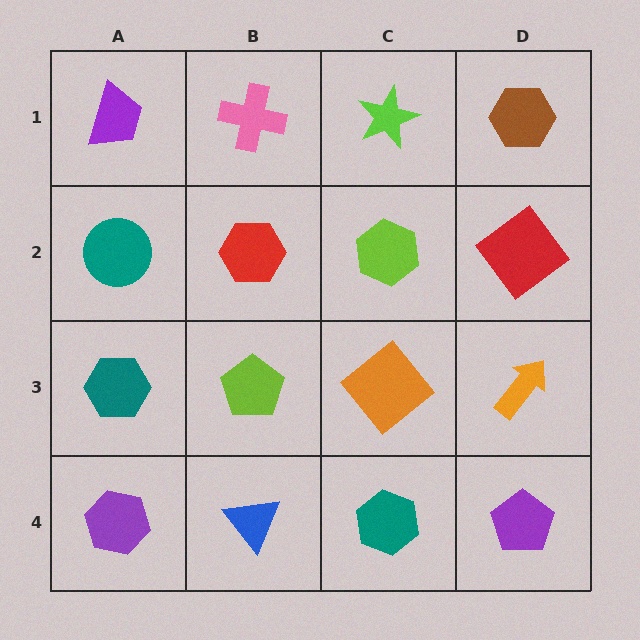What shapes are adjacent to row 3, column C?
A lime hexagon (row 2, column C), a teal hexagon (row 4, column C), a lime pentagon (row 3, column B), an orange arrow (row 3, column D).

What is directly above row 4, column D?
An orange arrow.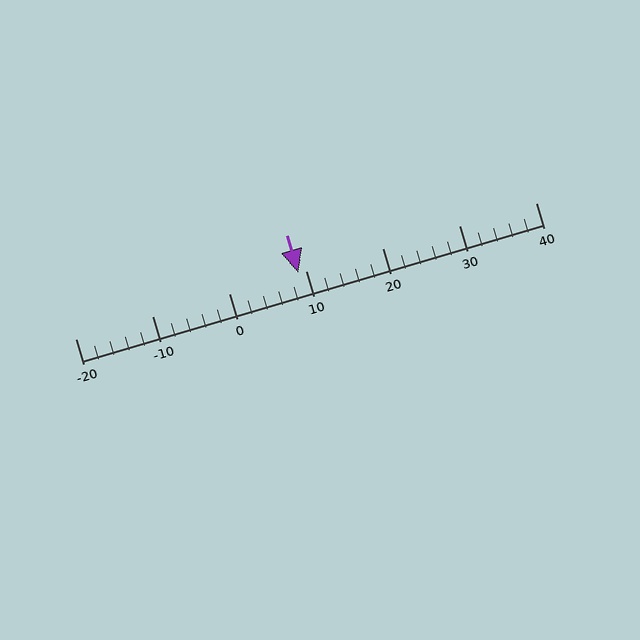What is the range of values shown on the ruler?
The ruler shows values from -20 to 40.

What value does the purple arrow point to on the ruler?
The purple arrow points to approximately 9.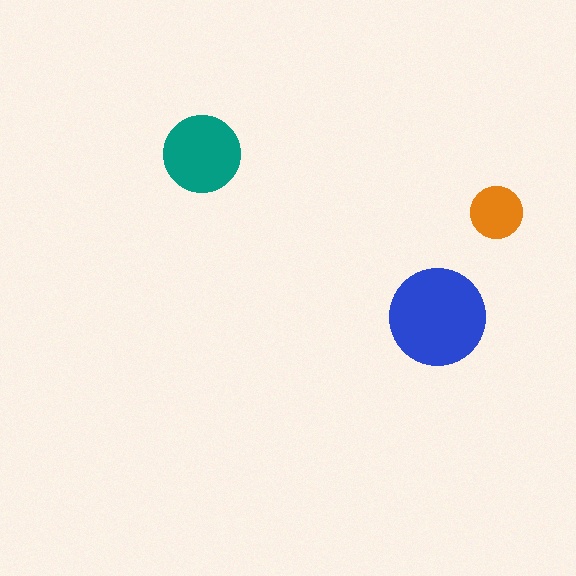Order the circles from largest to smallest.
the blue one, the teal one, the orange one.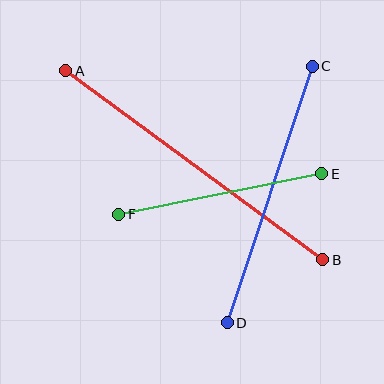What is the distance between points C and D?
The distance is approximately 270 pixels.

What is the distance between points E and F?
The distance is approximately 207 pixels.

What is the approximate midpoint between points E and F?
The midpoint is at approximately (220, 194) pixels.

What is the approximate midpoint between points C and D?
The midpoint is at approximately (270, 195) pixels.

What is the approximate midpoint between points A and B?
The midpoint is at approximately (194, 165) pixels.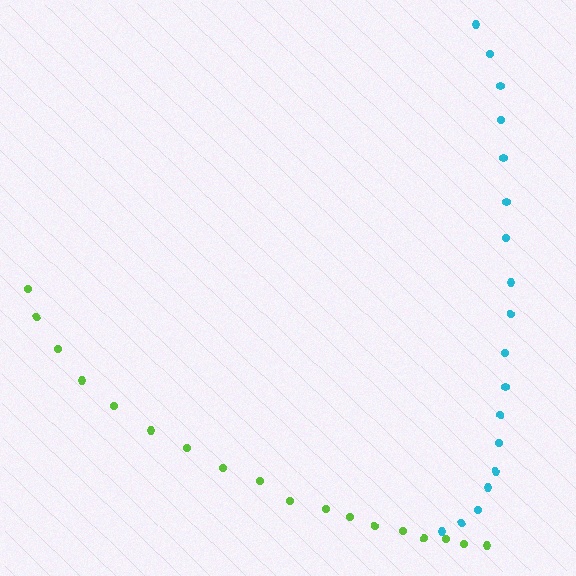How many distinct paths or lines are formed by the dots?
There are 2 distinct paths.